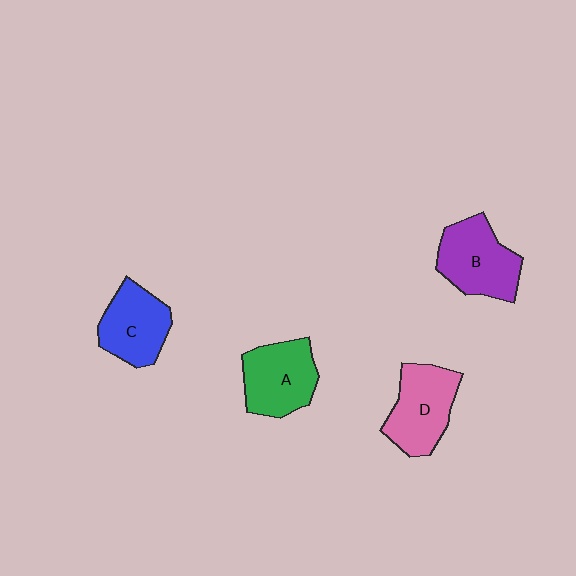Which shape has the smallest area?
Shape C (blue).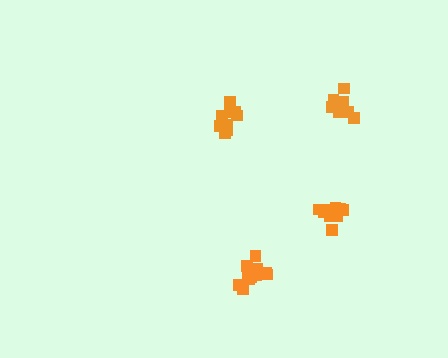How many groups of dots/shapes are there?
There are 4 groups.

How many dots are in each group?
Group 1: 13 dots, Group 2: 9 dots, Group 3: 10 dots, Group 4: 12 dots (44 total).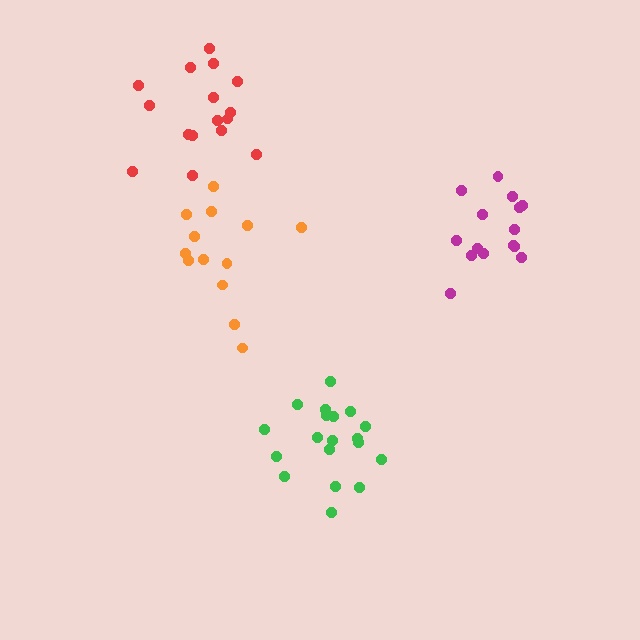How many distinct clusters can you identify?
There are 4 distinct clusters.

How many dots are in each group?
Group 1: 15 dots, Group 2: 19 dots, Group 3: 16 dots, Group 4: 13 dots (63 total).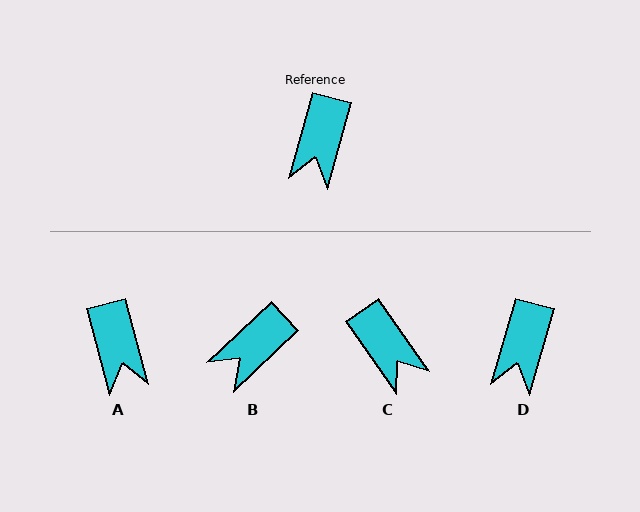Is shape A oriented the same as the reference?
No, it is off by about 31 degrees.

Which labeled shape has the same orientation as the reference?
D.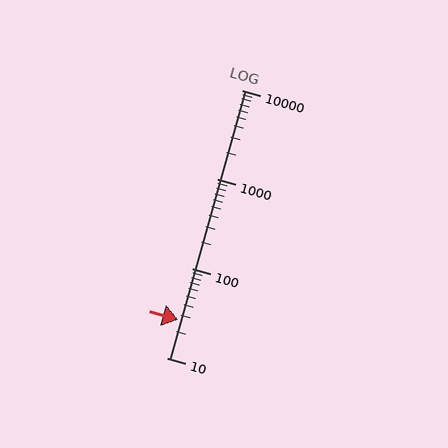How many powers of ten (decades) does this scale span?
The scale spans 3 decades, from 10 to 10000.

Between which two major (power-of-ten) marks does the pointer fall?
The pointer is between 10 and 100.